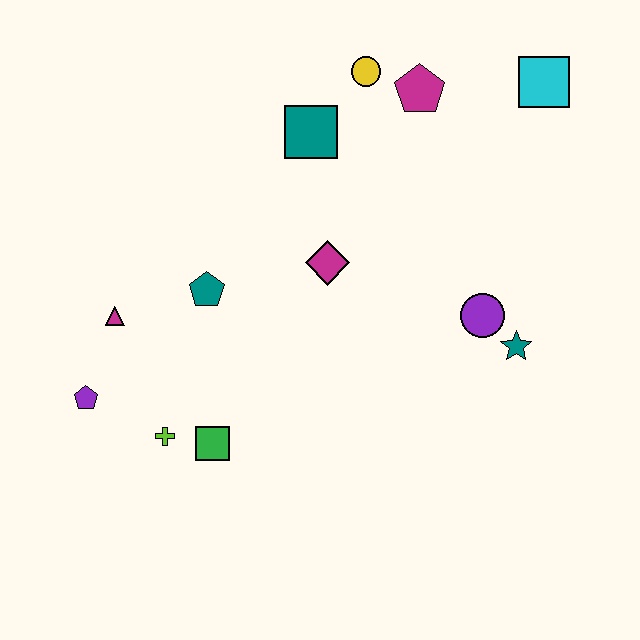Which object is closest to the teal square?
The yellow circle is closest to the teal square.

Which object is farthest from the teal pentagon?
The cyan square is farthest from the teal pentagon.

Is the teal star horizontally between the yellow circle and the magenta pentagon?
No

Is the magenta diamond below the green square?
No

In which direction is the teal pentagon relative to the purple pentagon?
The teal pentagon is to the right of the purple pentagon.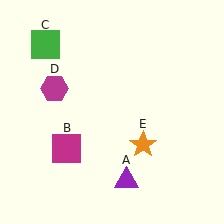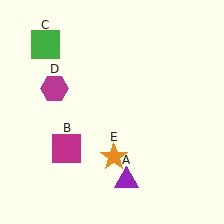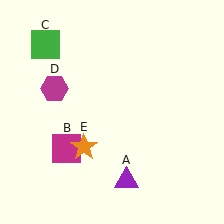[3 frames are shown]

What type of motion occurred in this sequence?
The orange star (object E) rotated clockwise around the center of the scene.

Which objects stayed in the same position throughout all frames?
Purple triangle (object A) and magenta square (object B) and green square (object C) and magenta hexagon (object D) remained stationary.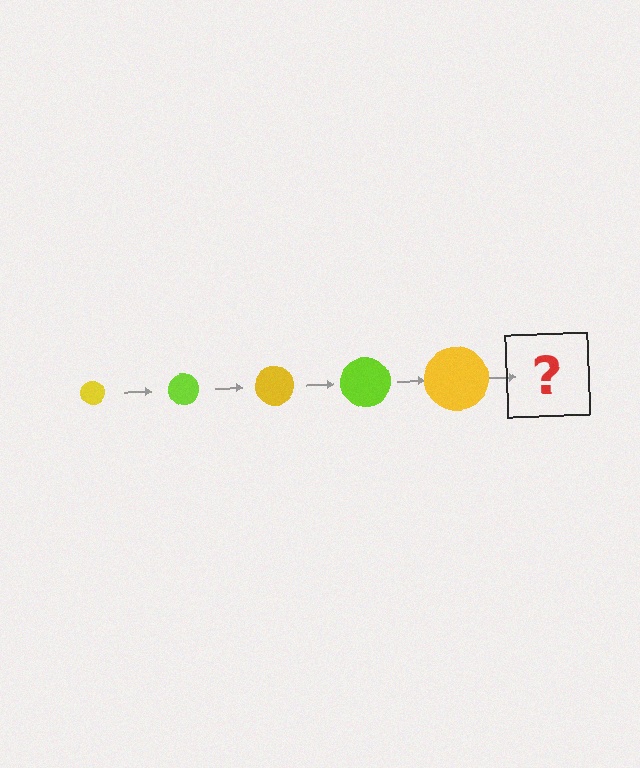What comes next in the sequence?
The next element should be a lime circle, larger than the previous one.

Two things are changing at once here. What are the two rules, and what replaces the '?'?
The two rules are that the circle grows larger each step and the color cycles through yellow and lime. The '?' should be a lime circle, larger than the previous one.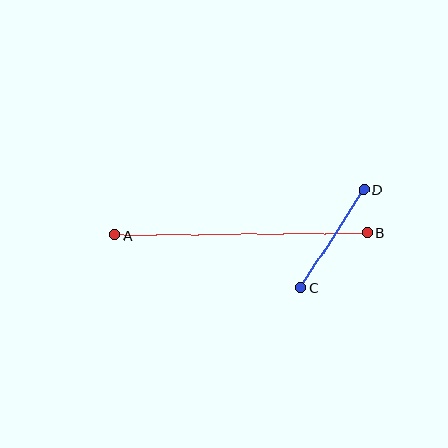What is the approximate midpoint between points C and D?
The midpoint is at approximately (332, 239) pixels.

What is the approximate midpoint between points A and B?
The midpoint is at approximately (241, 234) pixels.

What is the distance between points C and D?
The distance is approximately 117 pixels.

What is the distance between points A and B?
The distance is approximately 253 pixels.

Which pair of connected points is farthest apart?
Points A and B are farthest apart.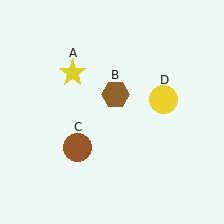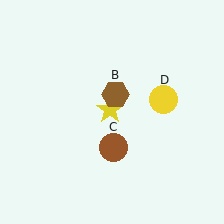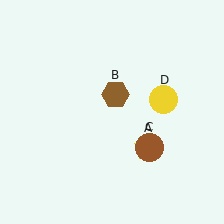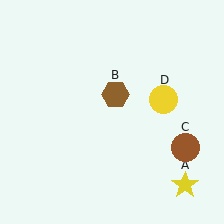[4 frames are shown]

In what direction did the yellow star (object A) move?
The yellow star (object A) moved down and to the right.